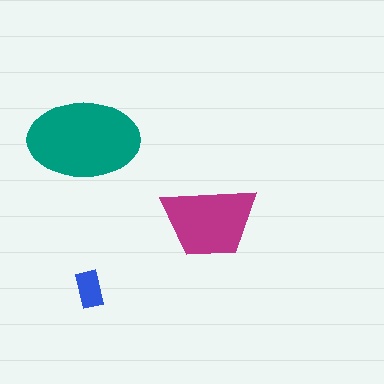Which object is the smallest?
The blue rectangle.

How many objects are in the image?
There are 3 objects in the image.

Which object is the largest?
The teal ellipse.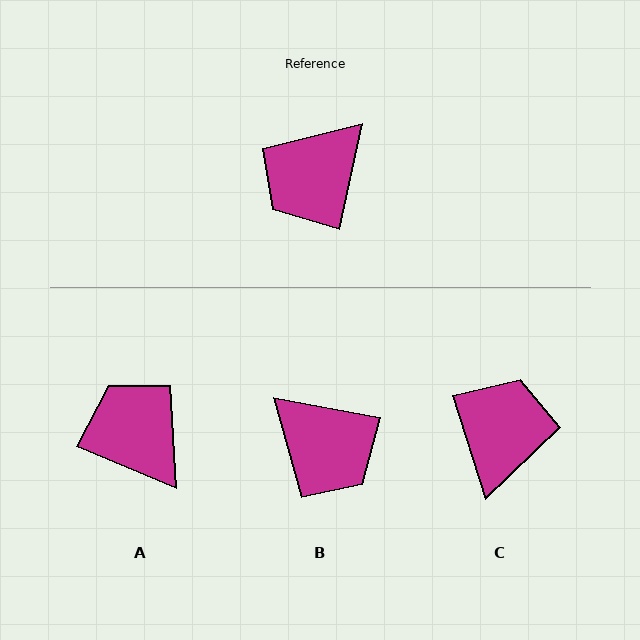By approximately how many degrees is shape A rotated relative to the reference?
Approximately 100 degrees clockwise.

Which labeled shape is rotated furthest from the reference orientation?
C, about 150 degrees away.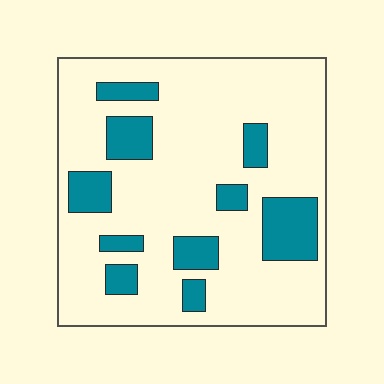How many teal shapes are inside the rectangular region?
10.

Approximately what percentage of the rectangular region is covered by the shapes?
Approximately 20%.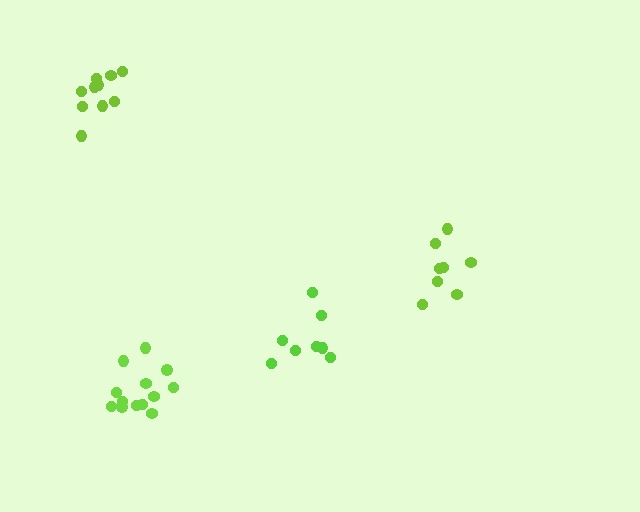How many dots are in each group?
Group 1: 8 dots, Group 2: 8 dots, Group 3: 13 dots, Group 4: 10 dots (39 total).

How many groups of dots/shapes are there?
There are 4 groups.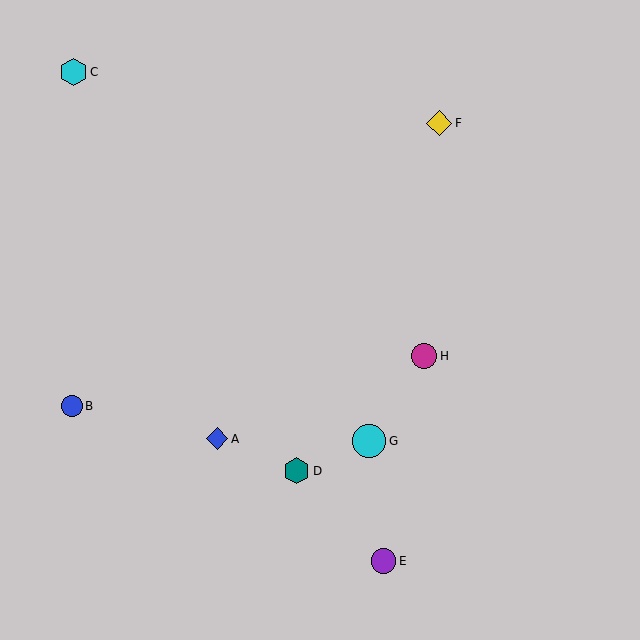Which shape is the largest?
The cyan circle (labeled G) is the largest.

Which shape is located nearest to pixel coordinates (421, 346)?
The magenta circle (labeled H) at (424, 356) is nearest to that location.